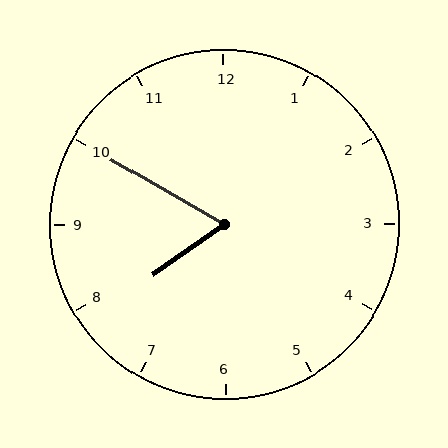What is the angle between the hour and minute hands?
Approximately 65 degrees.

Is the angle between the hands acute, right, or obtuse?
It is acute.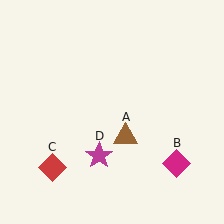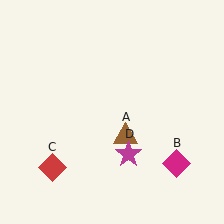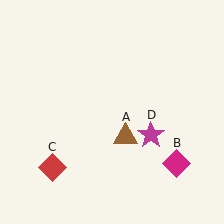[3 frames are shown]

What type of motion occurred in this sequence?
The magenta star (object D) rotated counterclockwise around the center of the scene.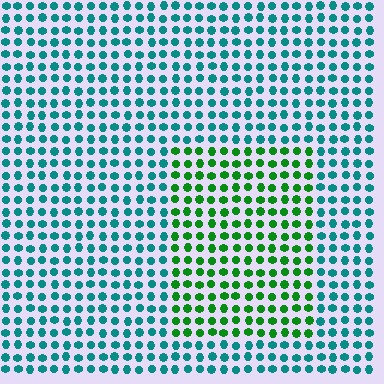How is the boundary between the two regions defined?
The boundary is defined purely by a slight shift in hue (about 51 degrees). Spacing, size, and orientation are identical on both sides.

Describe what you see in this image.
The image is filled with small teal elements in a uniform arrangement. A rectangle-shaped region is visible where the elements are tinted to a slightly different hue, forming a subtle color boundary.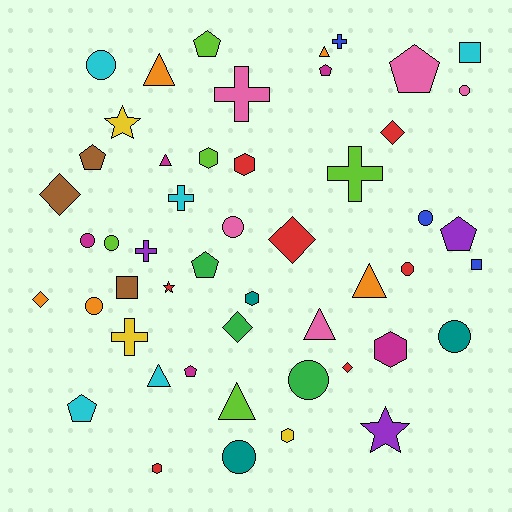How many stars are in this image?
There are 3 stars.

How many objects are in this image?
There are 50 objects.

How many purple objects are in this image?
There are 3 purple objects.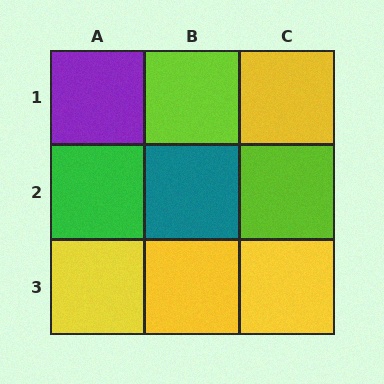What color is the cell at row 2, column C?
Lime.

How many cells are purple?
1 cell is purple.